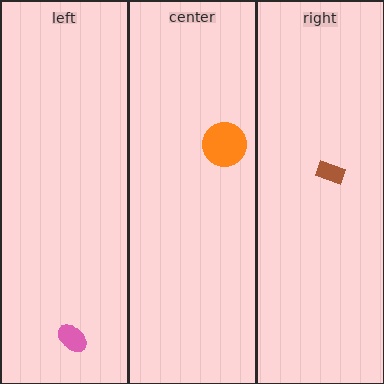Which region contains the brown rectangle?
The right region.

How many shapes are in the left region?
1.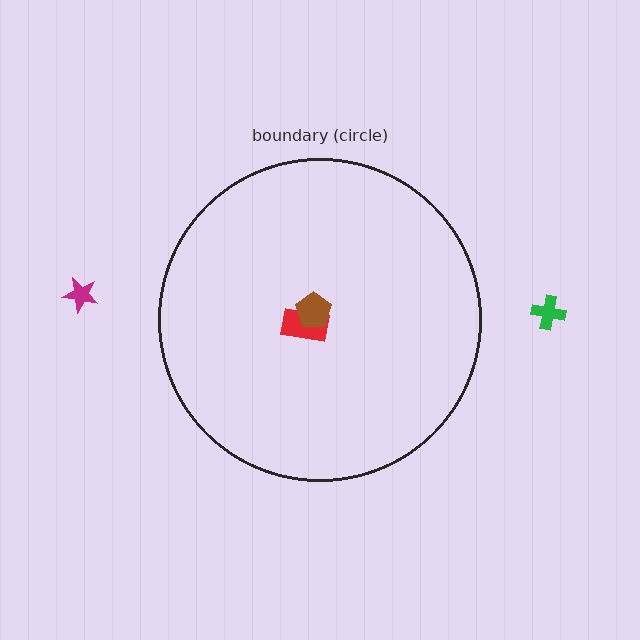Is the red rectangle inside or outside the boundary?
Inside.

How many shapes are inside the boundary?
2 inside, 2 outside.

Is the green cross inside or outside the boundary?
Outside.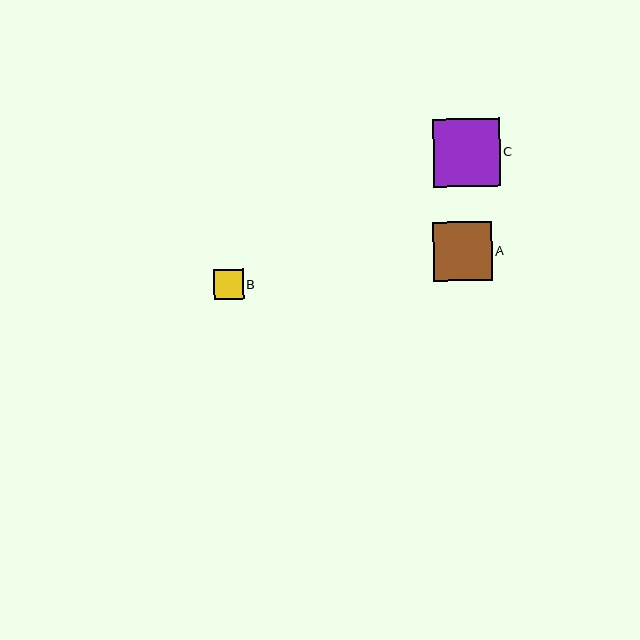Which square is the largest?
Square C is the largest with a size of approximately 67 pixels.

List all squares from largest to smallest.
From largest to smallest: C, A, B.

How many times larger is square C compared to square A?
Square C is approximately 1.1 times the size of square A.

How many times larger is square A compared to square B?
Square A is approximately 2.0 times the size of square B.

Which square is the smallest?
Square B is the smallest with a size of approximately 30 pixels.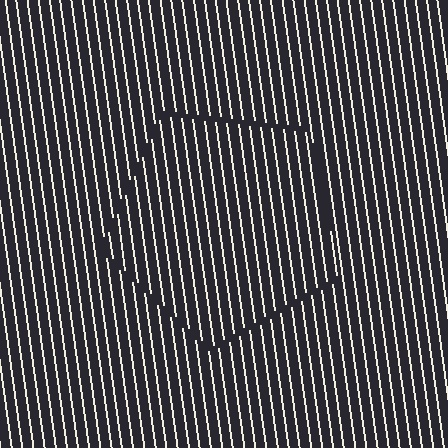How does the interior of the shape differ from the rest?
The interior of the shape contains the same grating, shifted by half a period — the contour is defined by the phase discontinuity where line-ends from the inner and outer gratings abut.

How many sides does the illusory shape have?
5 sides — the line-ends trace a pentagon.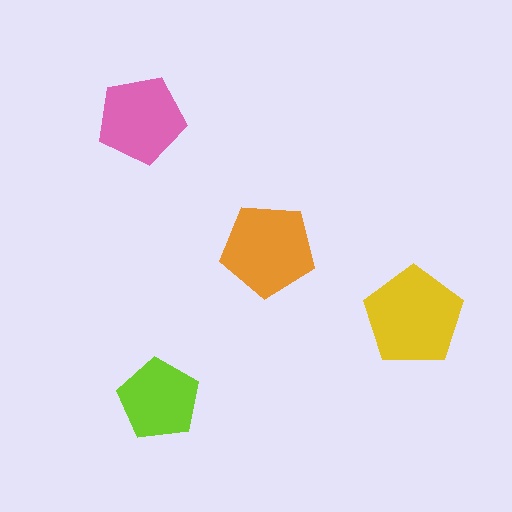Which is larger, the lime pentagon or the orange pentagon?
The orange one.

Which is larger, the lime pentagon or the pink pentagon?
The pink one.